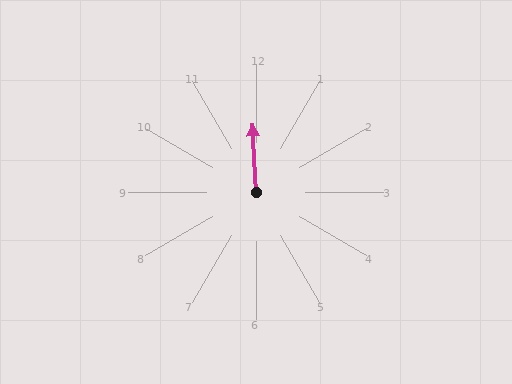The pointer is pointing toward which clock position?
Roughly 12 o'clock.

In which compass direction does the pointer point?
North.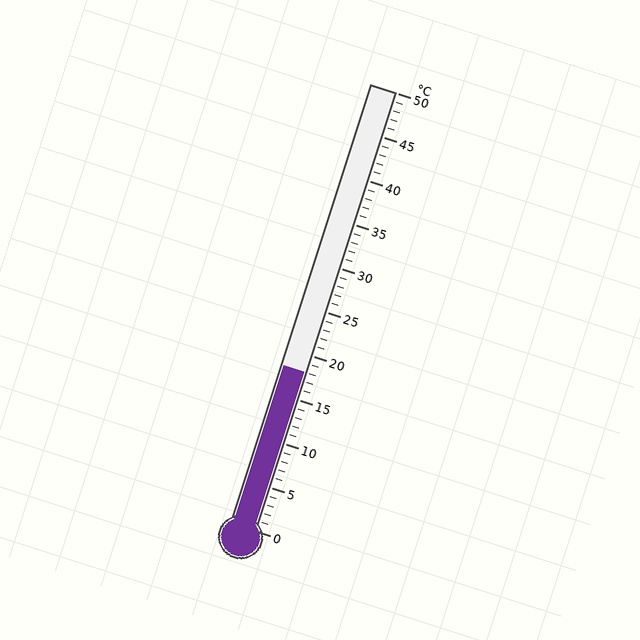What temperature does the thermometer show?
The thermometer shows approximately 18°C.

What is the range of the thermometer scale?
The thermometer scale ranges from 0°C to 50°C.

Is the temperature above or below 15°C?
The temperature is above 15°C.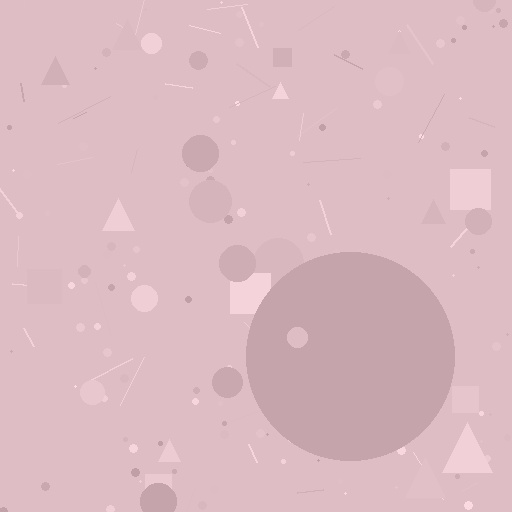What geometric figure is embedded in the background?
A circle is embedded in the background.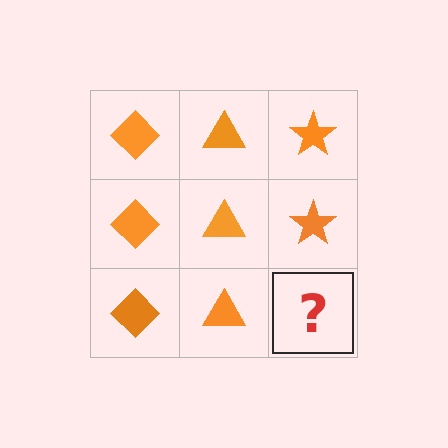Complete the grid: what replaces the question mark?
The question mark should be replaced with an orange star.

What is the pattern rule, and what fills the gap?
The rule is that each column has a consistent shape. The gap should be filled with an orange star.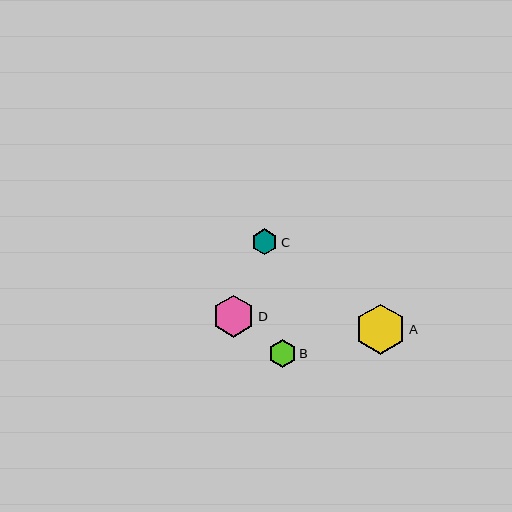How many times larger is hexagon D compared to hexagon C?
Hexagon D is approximately 1.6 times the size of hexagon C.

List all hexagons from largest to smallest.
From largest to smallest: A, D, B, C.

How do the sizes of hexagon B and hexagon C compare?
Hexagon B and hexagon C are approximately the same size.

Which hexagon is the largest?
Hexagon A is the largest with a size of approximately 50 pixels.